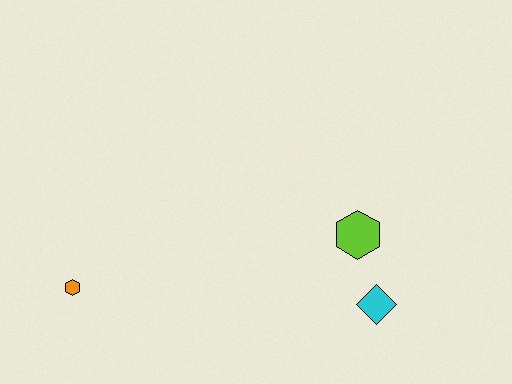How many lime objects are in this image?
There is 1 lime object.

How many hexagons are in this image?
There are 2 hexagons.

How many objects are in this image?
There are 3 objects.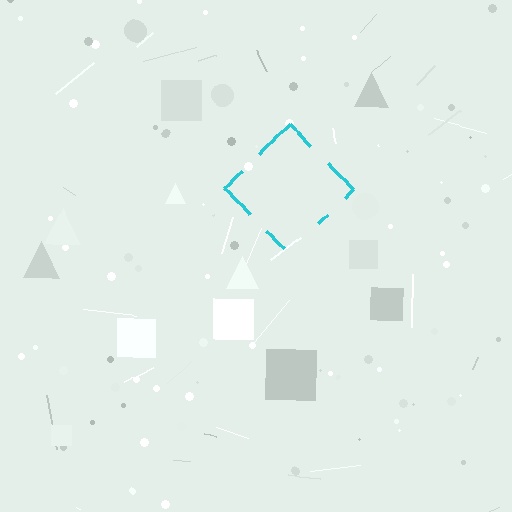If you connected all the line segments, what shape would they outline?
They would outline a diamond.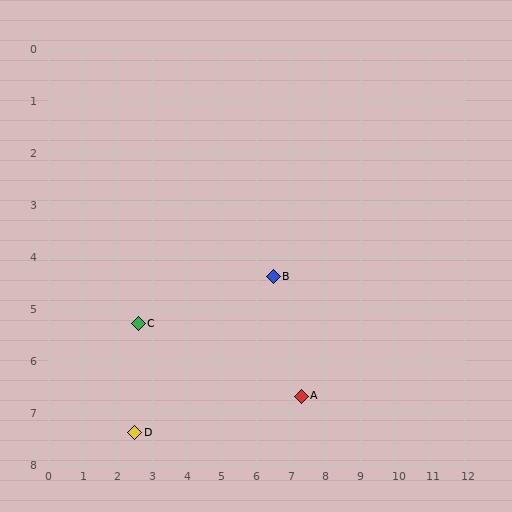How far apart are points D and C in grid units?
Points D and C are about 2.1 grid units apart.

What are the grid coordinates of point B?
Point B is at approximately (6.5, 4.4).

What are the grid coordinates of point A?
Point A is at approximately (7.3, 6.7).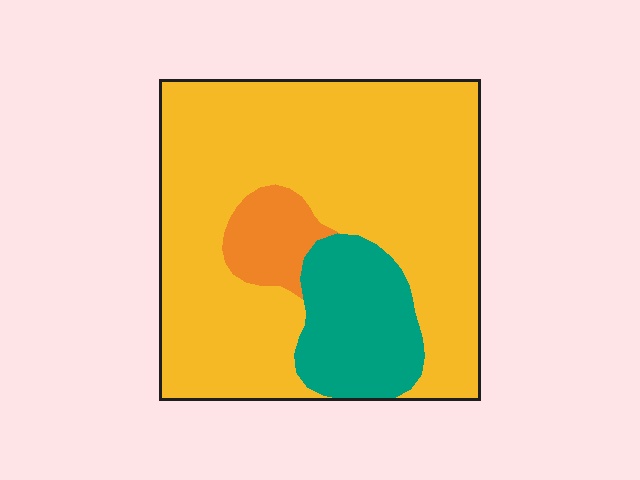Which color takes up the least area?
Orange, at roughly 10%.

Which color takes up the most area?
Yellow, at roughly 75%.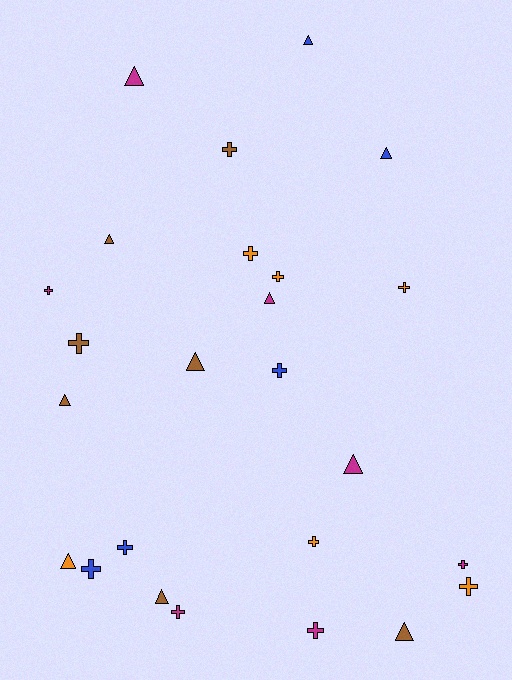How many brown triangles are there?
There are 5 brown triangles.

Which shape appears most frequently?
Cross, with 14 objects.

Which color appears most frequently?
Magenta, with 7 objects.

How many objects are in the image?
There are 25 objects.